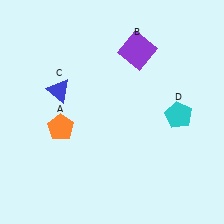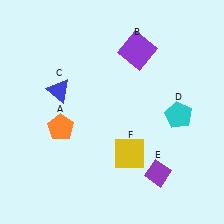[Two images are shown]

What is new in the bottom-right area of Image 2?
A yellow square (F) was added in the bottom-right area of Image 2.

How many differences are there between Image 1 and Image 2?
There are 2 differences between the two images.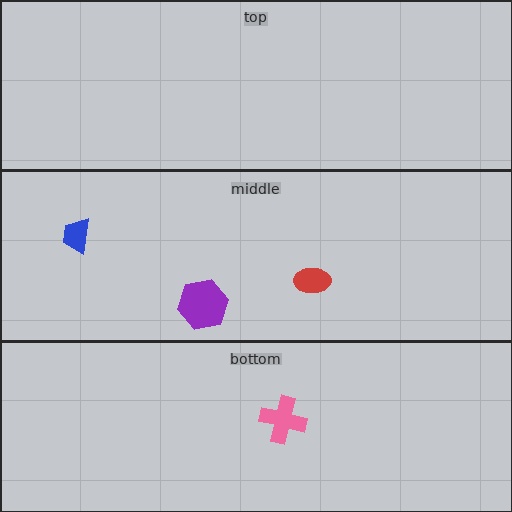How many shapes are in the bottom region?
1.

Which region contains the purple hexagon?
The middle region.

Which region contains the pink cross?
The bottom region.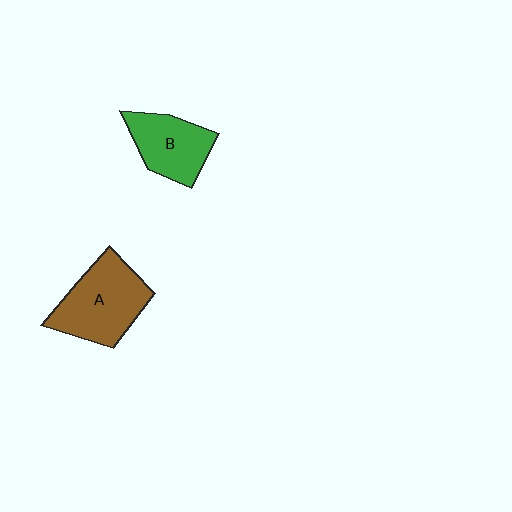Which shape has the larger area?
Shape A (brown).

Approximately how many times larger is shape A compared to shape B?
Approximately 1.4 times.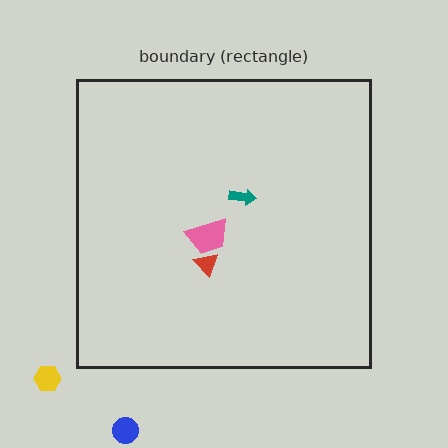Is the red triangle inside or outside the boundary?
Inside.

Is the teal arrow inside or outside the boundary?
Inside.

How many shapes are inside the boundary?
3 inside, 2 outside.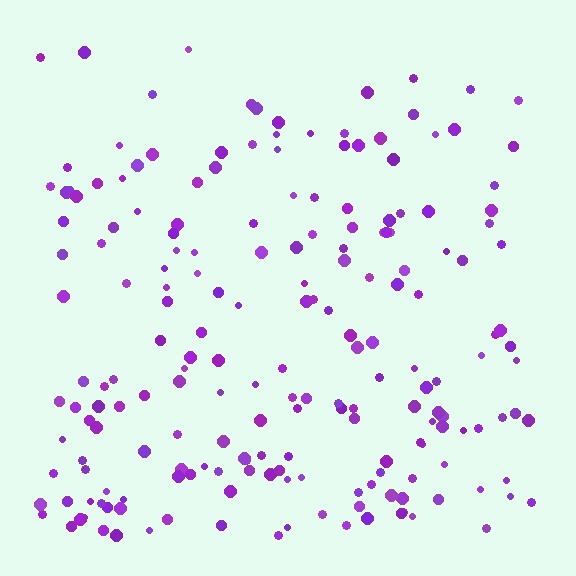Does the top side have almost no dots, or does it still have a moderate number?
Still a moderate number, just noticeably fewer than the bottom.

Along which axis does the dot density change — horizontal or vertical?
Vertical.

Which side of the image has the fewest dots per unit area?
The top.